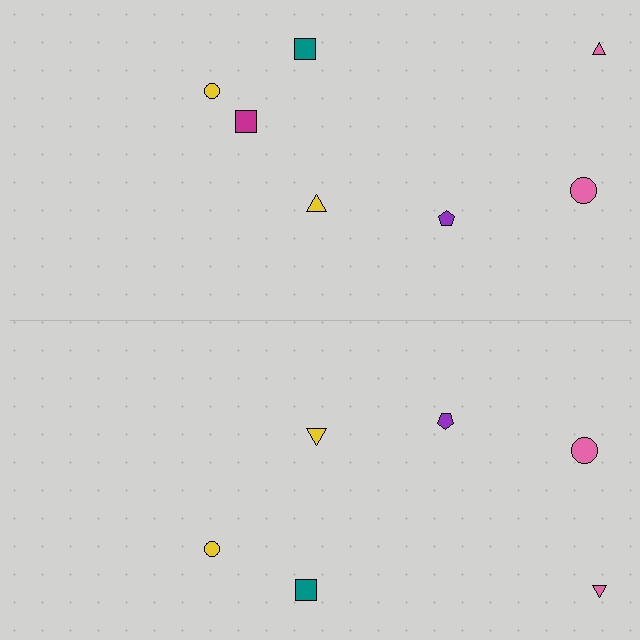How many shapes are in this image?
There are 13 shapes in this image.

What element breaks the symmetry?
A magenta square is missing from the bottom side.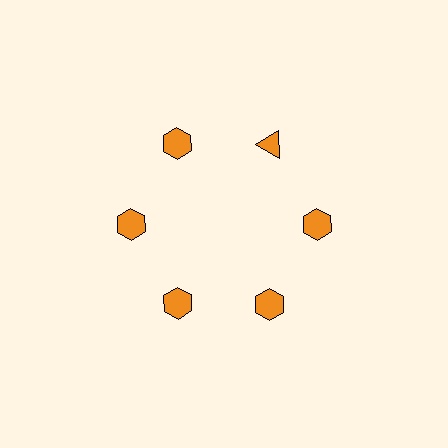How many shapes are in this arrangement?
There are 6 shapes arranged in a ring pattern.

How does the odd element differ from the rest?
It has a different shape: triangle instead of hexagon.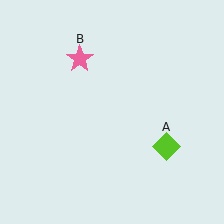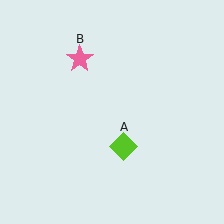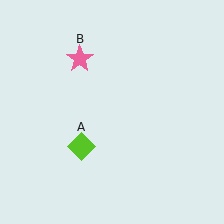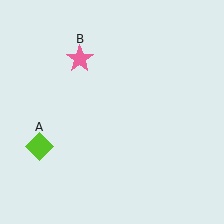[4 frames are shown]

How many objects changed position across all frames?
1 object changed position: lime diamond (object A).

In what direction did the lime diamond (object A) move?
The lime diamond (object A) moved left.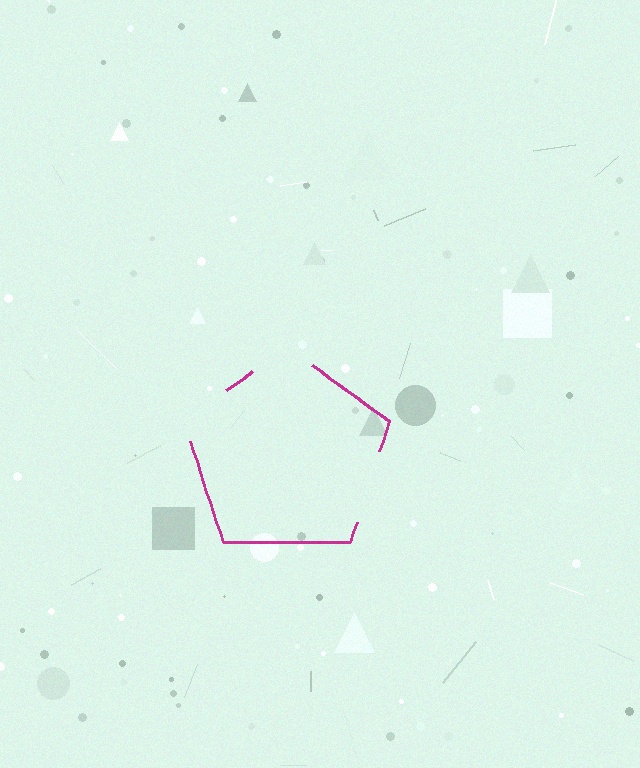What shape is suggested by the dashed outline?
The dashed outline suggests a pentagon.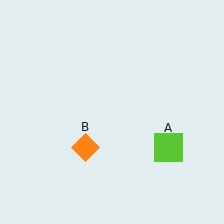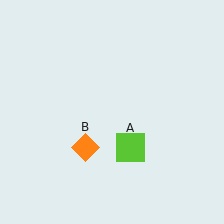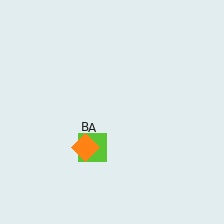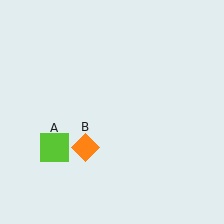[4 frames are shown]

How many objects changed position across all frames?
1 object changed position: lime square (object A).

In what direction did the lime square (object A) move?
The lime square (object A) moved left.